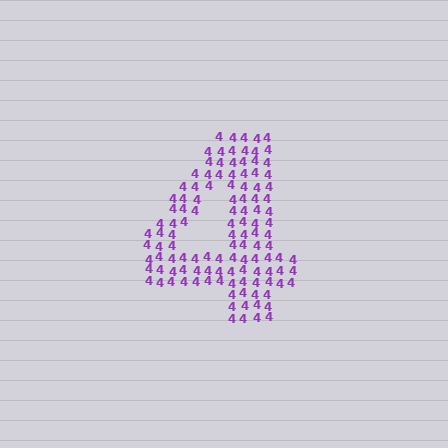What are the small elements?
The small elements are digit 4's.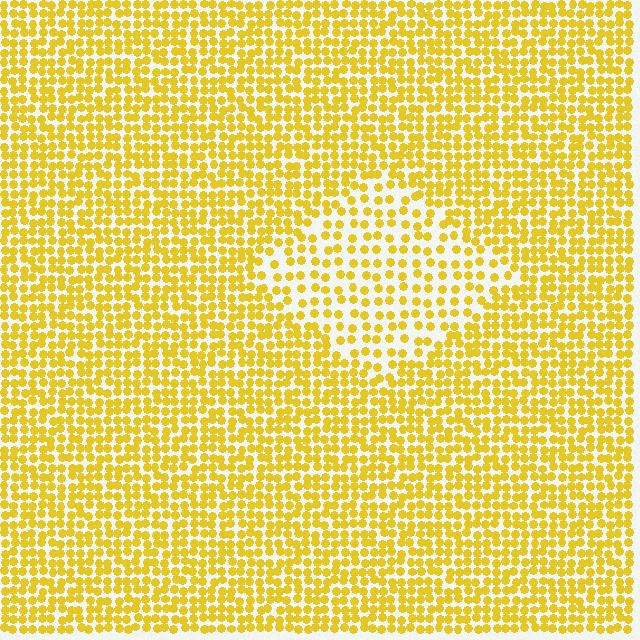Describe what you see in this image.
The image contains small yellow elements arranged at two different densities. A diamond-shaped region is visible where the elements are less densely packed than the surrounding area.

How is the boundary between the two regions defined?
The boundary is defined by a change in element density (approximately 1.8x ratio). All elements are the same color, size, and shape.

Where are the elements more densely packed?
The elements are more densely packed outside the diamond boundary.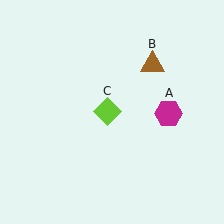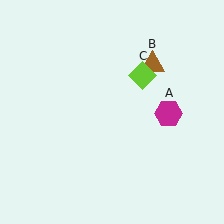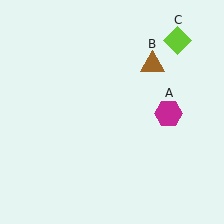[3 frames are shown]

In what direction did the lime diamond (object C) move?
The lime diamond (object C) moved up and to the right.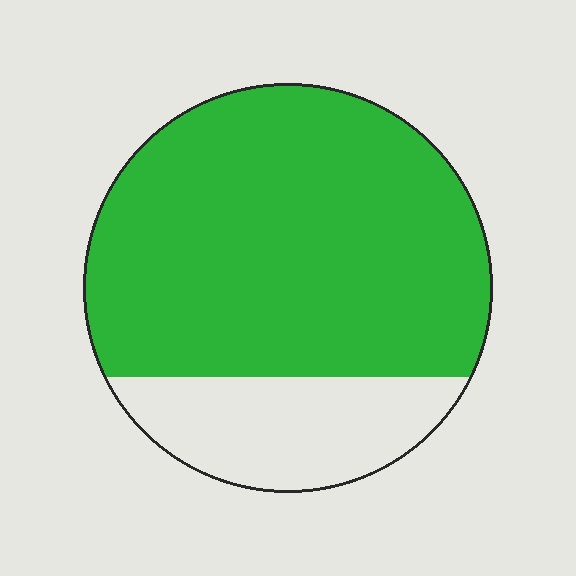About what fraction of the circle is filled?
About three quarters (3/4).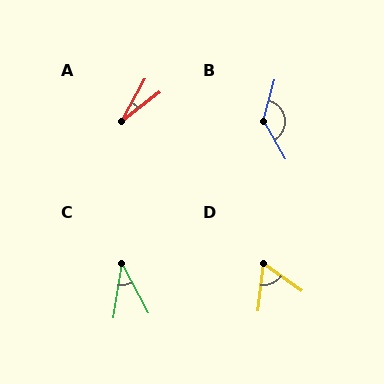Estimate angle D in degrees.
Approximately 61 degrees.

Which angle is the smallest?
A, at approximately 23 degrees.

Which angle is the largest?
B, at approximately 134 degrees.